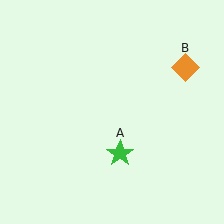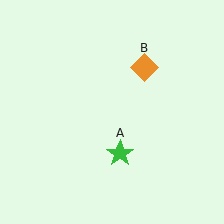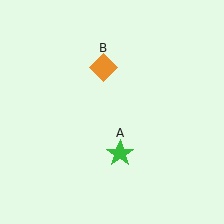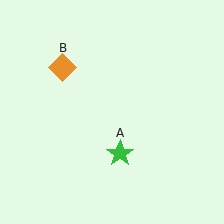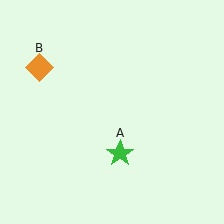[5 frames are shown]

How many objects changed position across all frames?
1 object changed position: orange diamond (object B).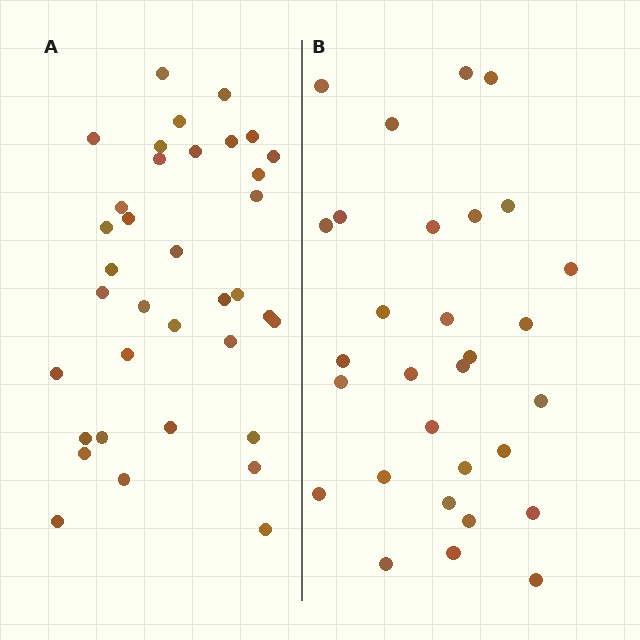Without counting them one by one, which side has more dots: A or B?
Region A (the left region) has more dots.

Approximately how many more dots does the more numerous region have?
Region A has about 6 more dots than region B.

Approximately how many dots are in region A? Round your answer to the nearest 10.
About 40 dots. (The exact count is 36, which rounds to 40.)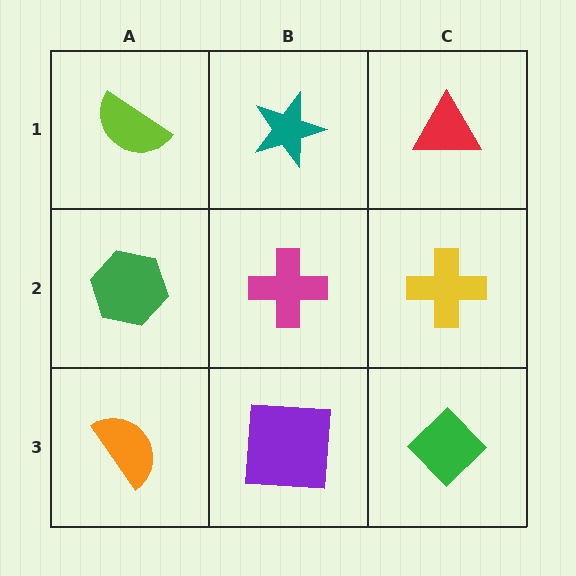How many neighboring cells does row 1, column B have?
3.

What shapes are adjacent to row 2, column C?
A red triangle (row 1, column C), a green diamond (row 3, column C), a magenta cross (row 2, column B).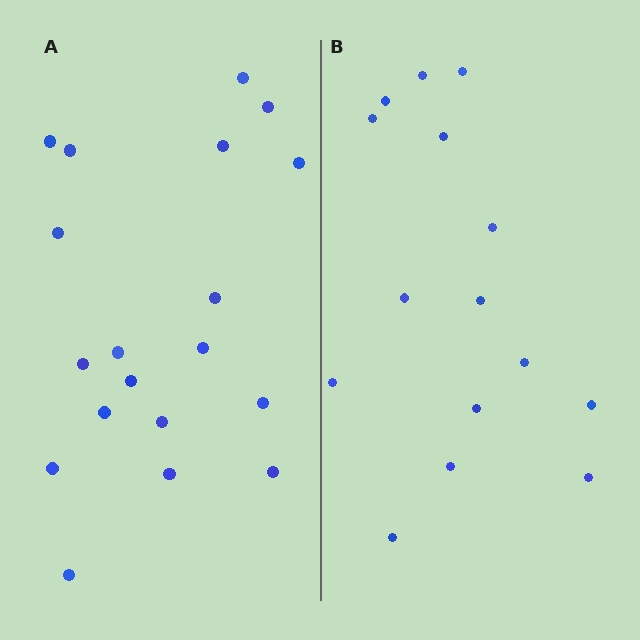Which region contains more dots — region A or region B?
Region A (the left region) has more dots.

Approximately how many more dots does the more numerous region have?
Region A has about 4 more dots than region B.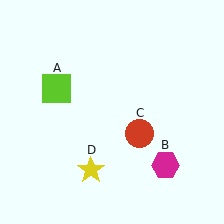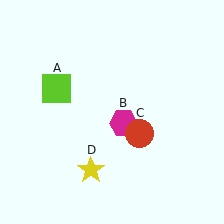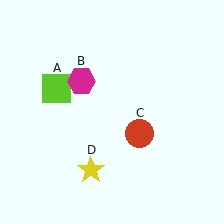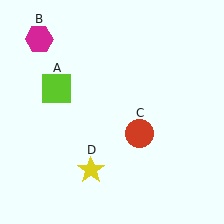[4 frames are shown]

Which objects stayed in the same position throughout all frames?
Lime square (object A) and red circle (object C) and yellow star (object D) remained stationary.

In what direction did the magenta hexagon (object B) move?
The magenta hexagon (object B) moved up and to the left.